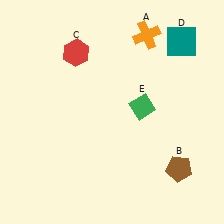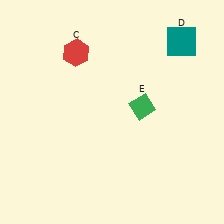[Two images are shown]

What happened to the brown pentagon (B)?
The brown pentagon (B) was removed in Image 2. It was in the bottom-right area of Image 1.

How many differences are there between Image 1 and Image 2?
There are 2 differences between the two images.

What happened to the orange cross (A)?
The orange cross (A) was removed in Image 2. It was in the top-right area of Image 1.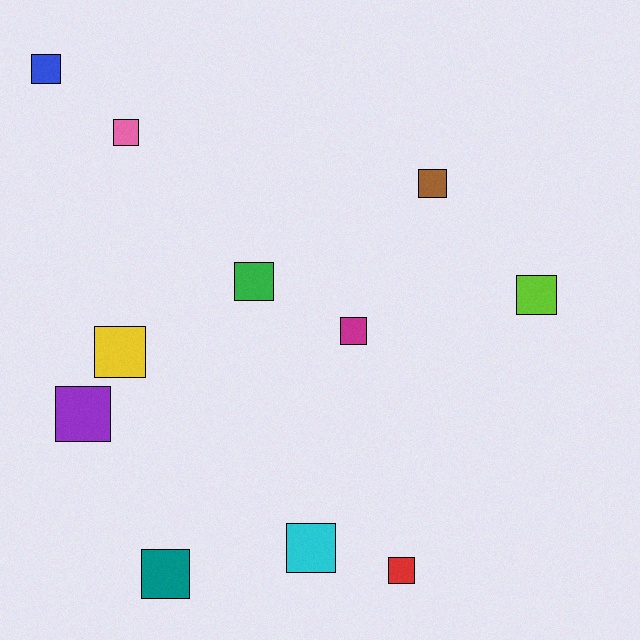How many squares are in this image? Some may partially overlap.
There are 11 squares.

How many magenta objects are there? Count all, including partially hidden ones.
There is 1 magenta object.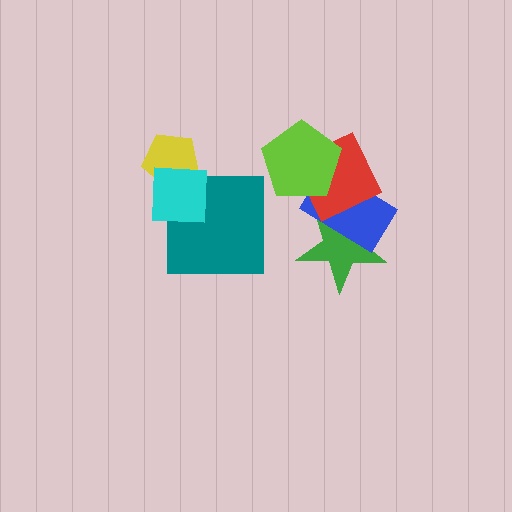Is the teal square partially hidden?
Yes, it is partially covered by another shape.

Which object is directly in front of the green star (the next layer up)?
The blue rectangle is directly in front of the green star.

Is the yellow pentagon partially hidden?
Yes, it is partially covered by another shape.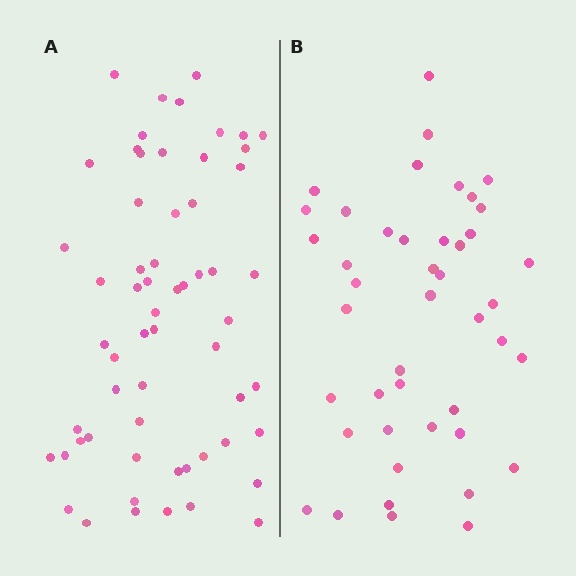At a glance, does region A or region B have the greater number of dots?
Region A (the left region) has more dots.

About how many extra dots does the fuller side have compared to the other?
Region A has approximately 15 more dots than region B.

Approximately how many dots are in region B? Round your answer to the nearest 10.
About 40 dots. (The exact count is 44, which rounds to 40.)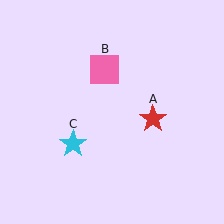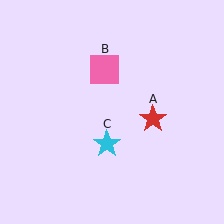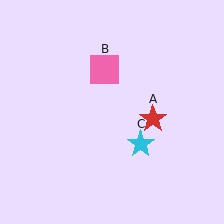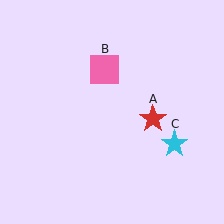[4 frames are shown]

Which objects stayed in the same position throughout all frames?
Red star (object A) and pink square (object B) remained stationary.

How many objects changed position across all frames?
1 object changed position: cyan star (object C).